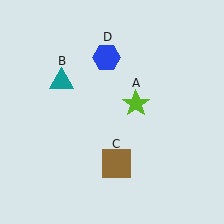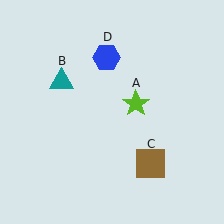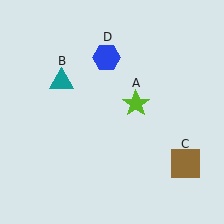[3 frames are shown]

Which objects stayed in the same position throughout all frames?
Lime star (object A) and teal triangle (object B) and blue hexagon (object D) remained stationary.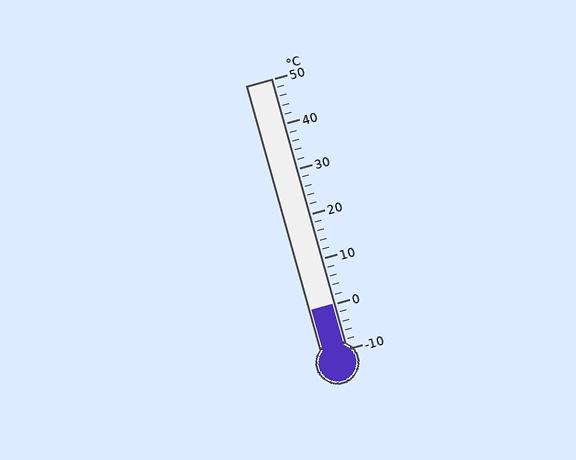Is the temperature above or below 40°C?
The temperature is below 40°C.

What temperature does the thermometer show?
The thermometer shows approximately 0°C.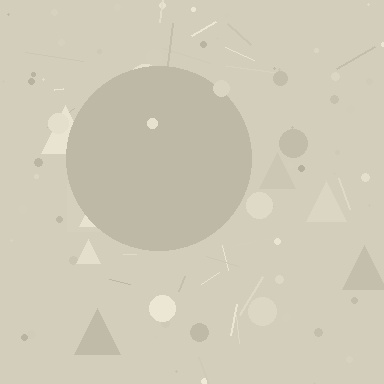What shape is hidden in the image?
A circle is hidden in the image.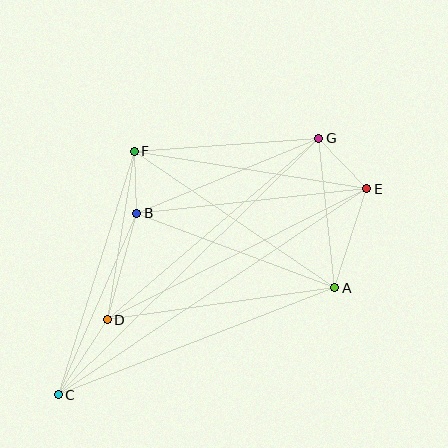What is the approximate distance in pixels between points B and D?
The distance between B and D is approximately 110 pixels.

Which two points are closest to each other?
Points B and F are closest to each other.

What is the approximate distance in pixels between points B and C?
The distance between B and C is approximately 198 pixels.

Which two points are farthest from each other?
Points C and E are farthest from each other.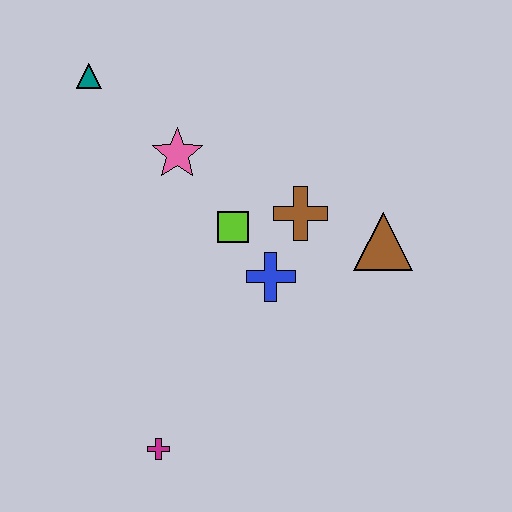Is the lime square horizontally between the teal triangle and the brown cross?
Yes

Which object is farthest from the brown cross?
The magenta cross is farthest from the brown cross.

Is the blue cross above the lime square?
No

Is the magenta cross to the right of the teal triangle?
Yes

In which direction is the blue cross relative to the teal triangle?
The blue cross is below the teal triangle.